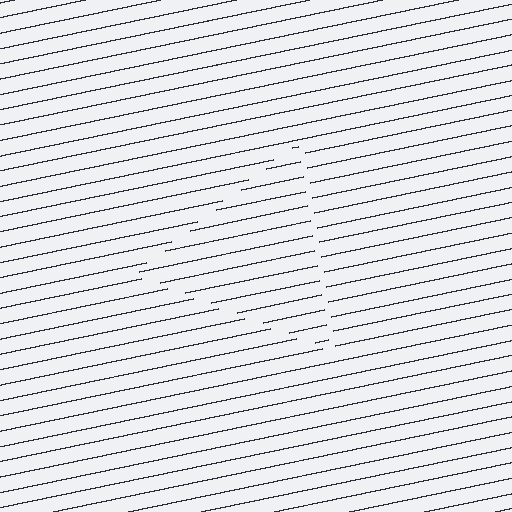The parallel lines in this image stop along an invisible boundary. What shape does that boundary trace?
An illusory triangle. The interior of the shape contains the same grating, shifted by half a period — the contour is defined by the phase discontinuity where line-ends from the inner and outer gratings abut.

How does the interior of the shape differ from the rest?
The interior of the shape contains the same grating, shifted by half a period — the contour is defined by the phase discontinuity where line-ends from the inner and outer gratings abut.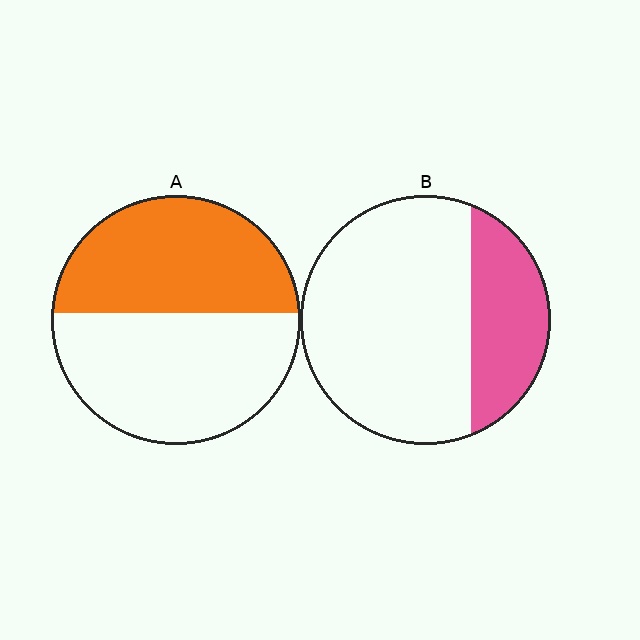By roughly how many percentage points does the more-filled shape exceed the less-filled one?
By roughly 20 percentage points (A over B).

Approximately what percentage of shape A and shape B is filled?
A is approximately 45% and B is approximately 25%.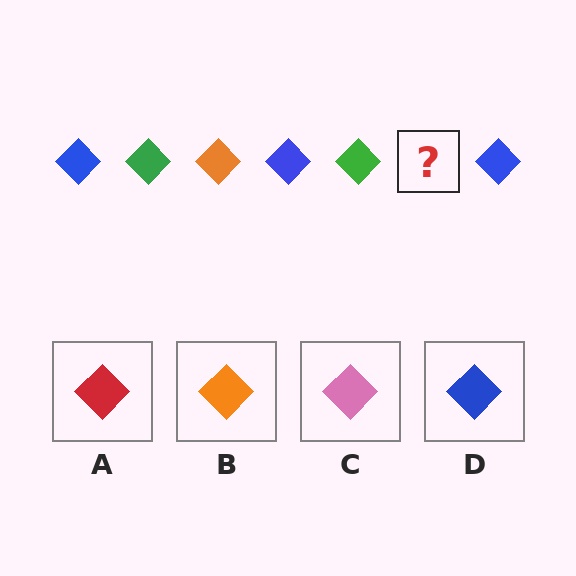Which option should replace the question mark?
Option B.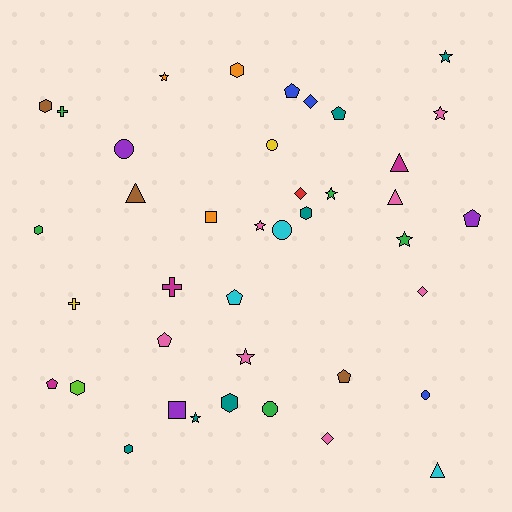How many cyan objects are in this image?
There are 3 cyan objects.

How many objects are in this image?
There are 40 objects.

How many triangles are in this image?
There are 4 triangles.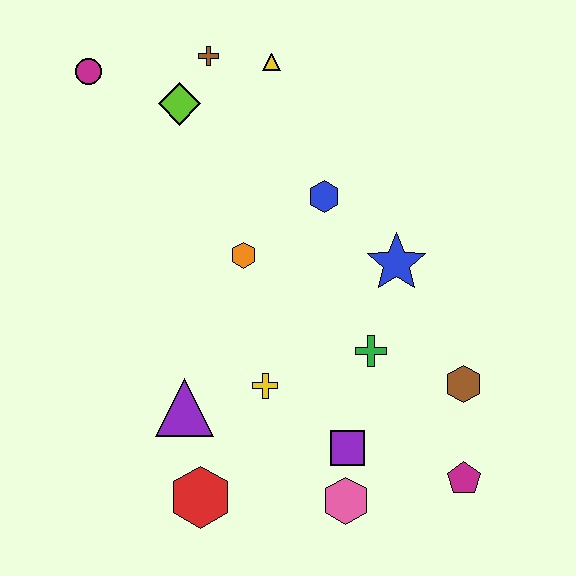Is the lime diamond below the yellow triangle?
Yes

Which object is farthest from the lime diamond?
The magenta pentagon is farthest from the lime diamond.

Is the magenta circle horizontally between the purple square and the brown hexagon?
No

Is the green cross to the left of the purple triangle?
No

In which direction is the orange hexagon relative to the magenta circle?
The orange hexagon is below the magenta circle.